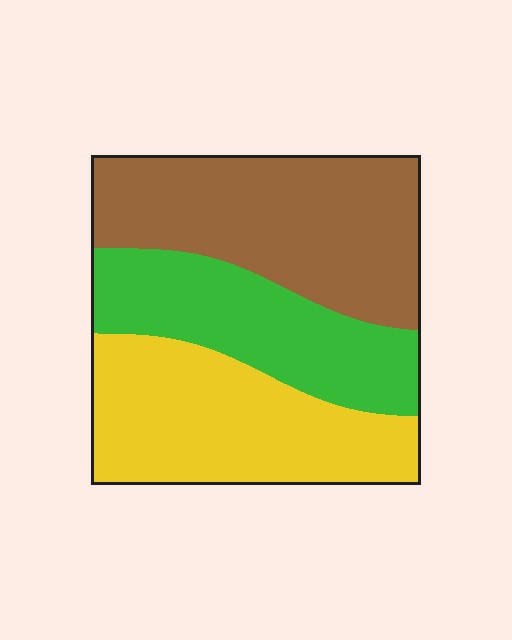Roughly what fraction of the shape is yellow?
Yellow takes up about one third (1/3) of the shape.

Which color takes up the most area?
Brown, at roughly 40%.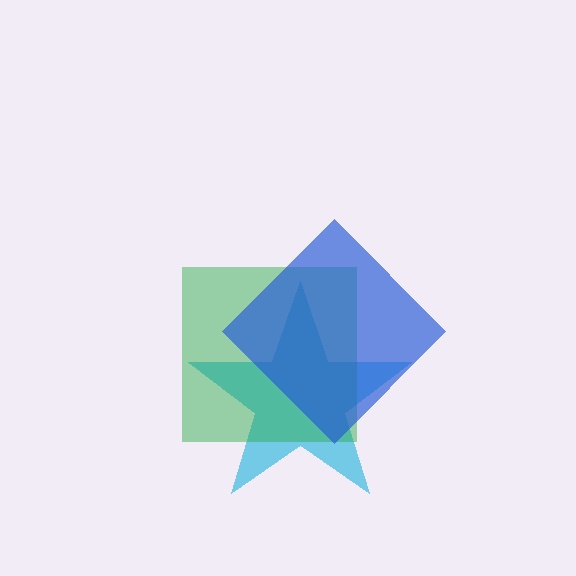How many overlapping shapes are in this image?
There are 3 overlapping shapes in the image.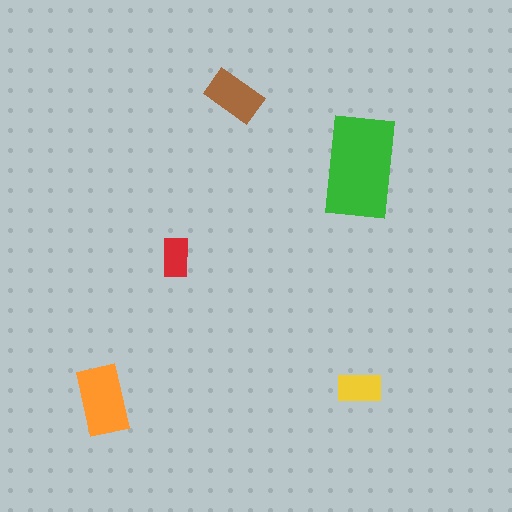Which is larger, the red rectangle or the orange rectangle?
The orange one.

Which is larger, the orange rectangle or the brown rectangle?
The orange one.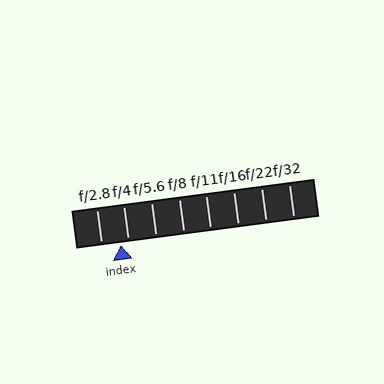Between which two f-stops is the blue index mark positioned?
The index mark is between f/2.8 and f/4.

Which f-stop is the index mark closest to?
The index mark is closest to f/4.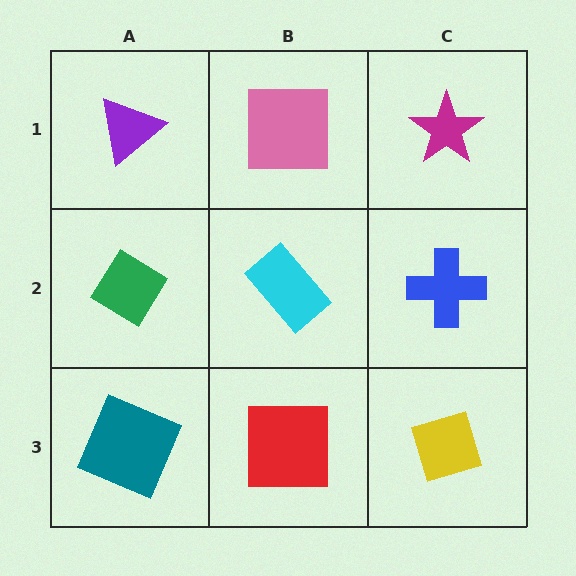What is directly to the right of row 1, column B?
A magenta star.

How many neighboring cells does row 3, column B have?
3.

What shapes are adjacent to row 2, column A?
A purple triangle (row 1, column A), a teal square (row 3, column A), a cyan rectangle (row 2, column B).